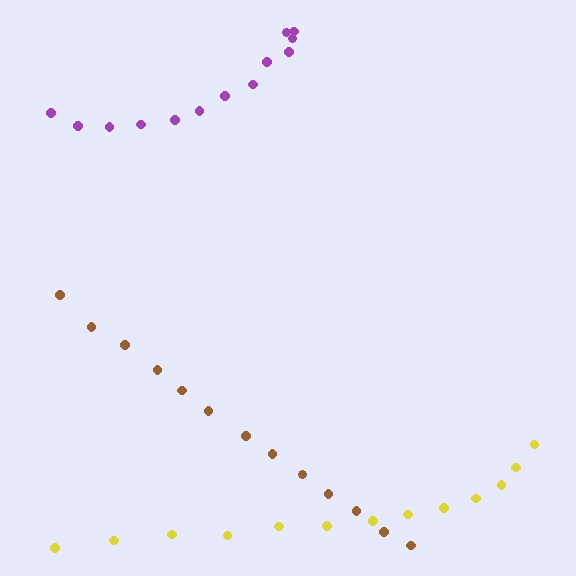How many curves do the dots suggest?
There are 3 distinct paths.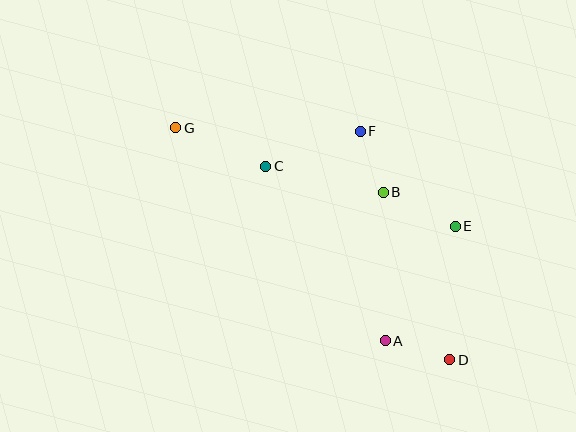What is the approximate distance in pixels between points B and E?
The distance between B and E is approximately 80 pixels.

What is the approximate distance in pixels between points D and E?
The distance between D and E is approximately 134 pixels.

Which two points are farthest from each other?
Points D and G are farthest from each other.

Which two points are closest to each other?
Points B and F are closest to each other.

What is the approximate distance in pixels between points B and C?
The distance between B and C is approximately 120 pixels.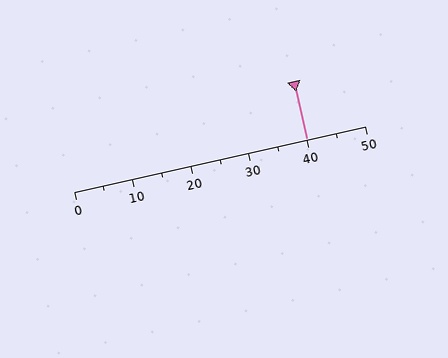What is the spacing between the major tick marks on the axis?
The major ticks are spaced 10 apart.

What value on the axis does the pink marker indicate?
The marker indicates approximately 40.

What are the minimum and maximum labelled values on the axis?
The axis runs from 0 to 50.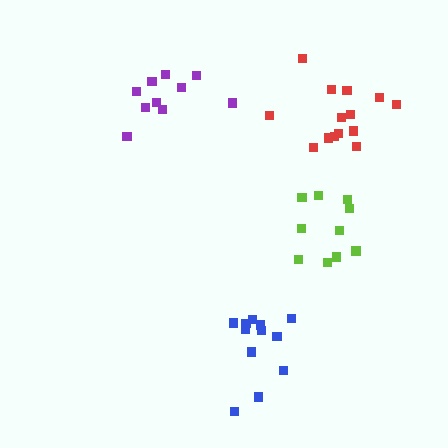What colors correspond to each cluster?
The clusters are colored: purple, blue, lime, red.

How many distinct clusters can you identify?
There are 4 distinct clusters.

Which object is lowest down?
The blue cluster is bottommost.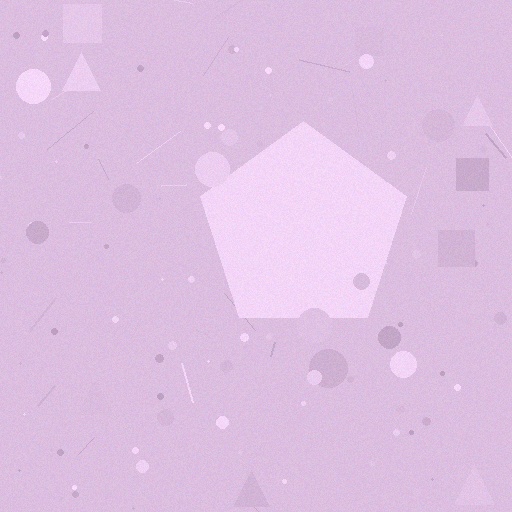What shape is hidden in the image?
A pentagon is hidden in the image.